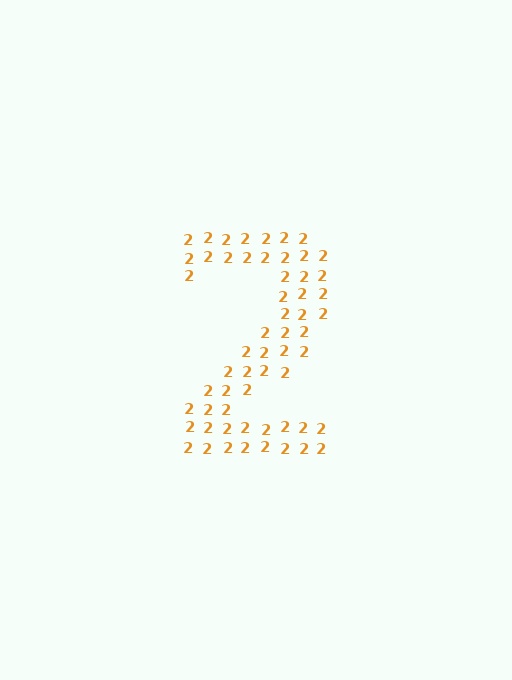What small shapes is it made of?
It is made of small digit 2's.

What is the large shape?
The large shape is the digit 2.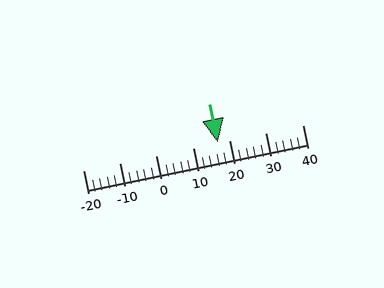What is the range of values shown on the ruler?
The ruler shows values from -20 to 40.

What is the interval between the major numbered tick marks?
The major tick marks are spaced 10 units apart.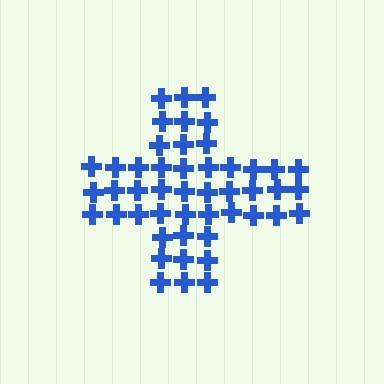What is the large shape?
The large shape is a cross.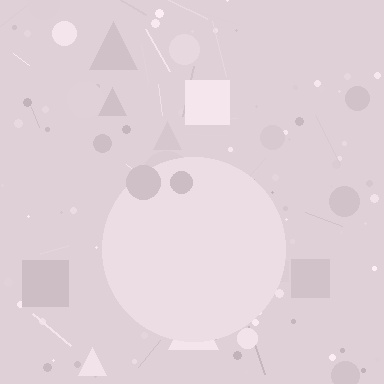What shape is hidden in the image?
A circle is hidden in the image.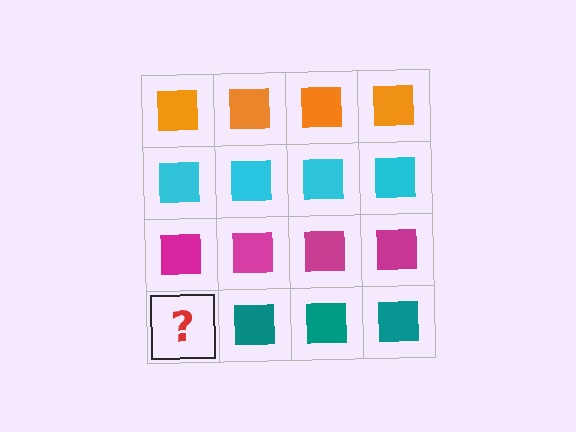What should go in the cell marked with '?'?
The missing cell should contain a teal square.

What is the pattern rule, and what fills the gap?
The rule is that each row has a consistent color. The gap should be filled with a teal square.